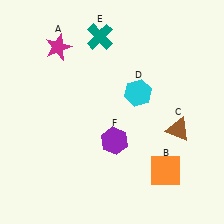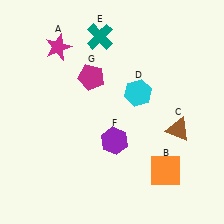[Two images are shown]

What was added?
A magenta pentagon (G) was added in Image 2.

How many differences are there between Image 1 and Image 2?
There is 1 difference between the two images.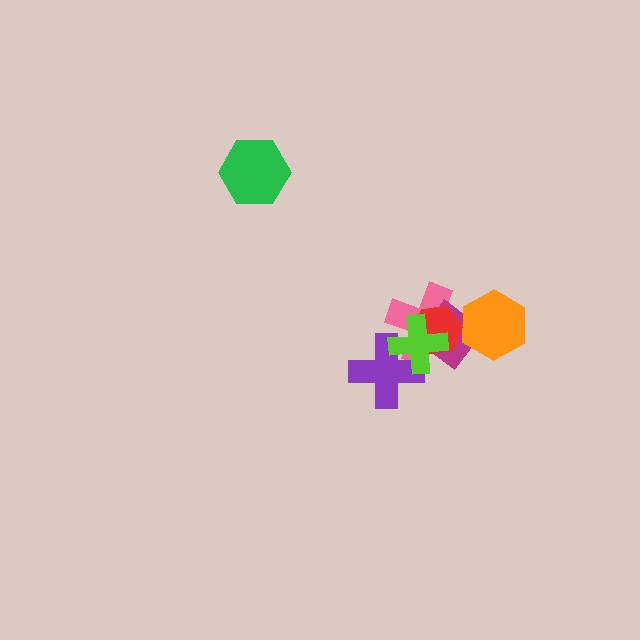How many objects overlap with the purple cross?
2 objects overlap with the purple cross.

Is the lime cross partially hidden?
No, no other shape covers it.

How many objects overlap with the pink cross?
5 objects overlap with the pink cross.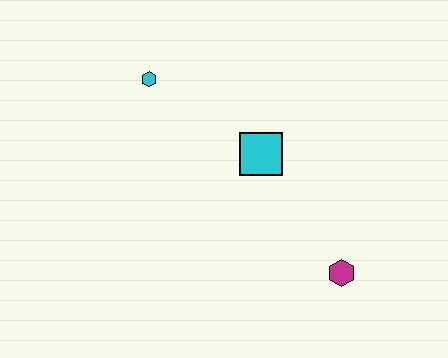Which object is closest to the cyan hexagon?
The cyan square is closest to the cyan hexagon.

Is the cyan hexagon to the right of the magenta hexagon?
No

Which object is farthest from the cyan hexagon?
The magenta hexagon is farthest from the cyan hexagon.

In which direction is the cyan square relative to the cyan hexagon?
The cyan square is to the right of the cyan hexagon.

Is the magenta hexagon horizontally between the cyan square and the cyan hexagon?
No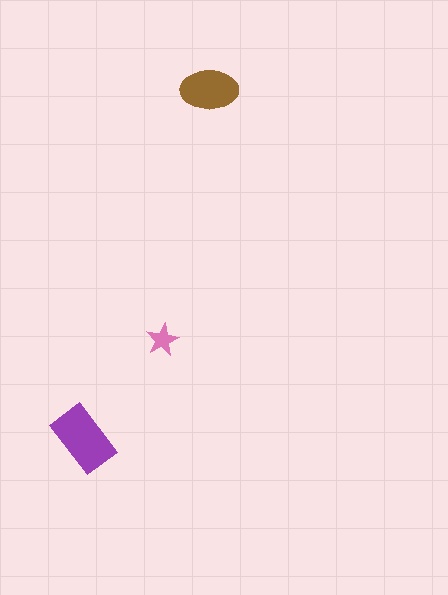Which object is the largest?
The purple rectangle.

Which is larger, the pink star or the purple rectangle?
The purple rectangle.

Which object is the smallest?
The pink star.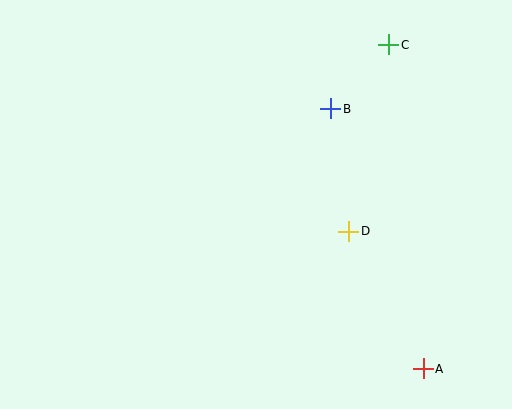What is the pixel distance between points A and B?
The distance between A and B is 276 pixels.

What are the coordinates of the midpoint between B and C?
The midpoint between B and C is at (360, 77).